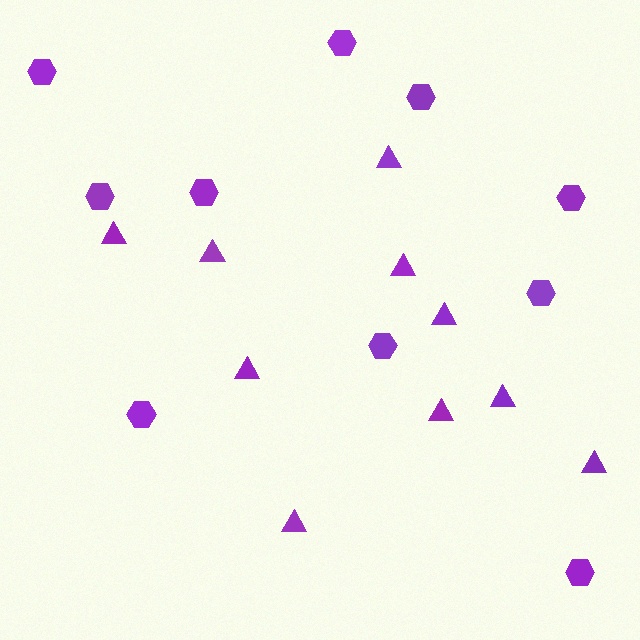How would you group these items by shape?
There are 2 groups: one group of triangles (10) and one group of hexagons (10).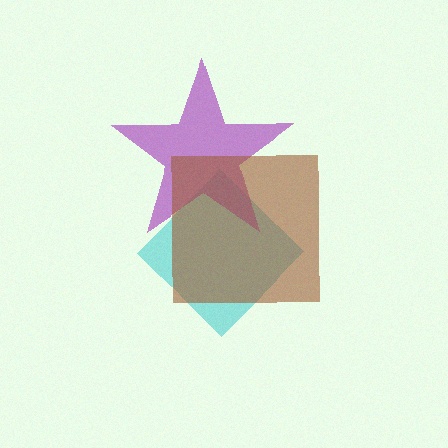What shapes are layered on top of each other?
The layered shapes are: a cyan diamond, a purple star, a brown square.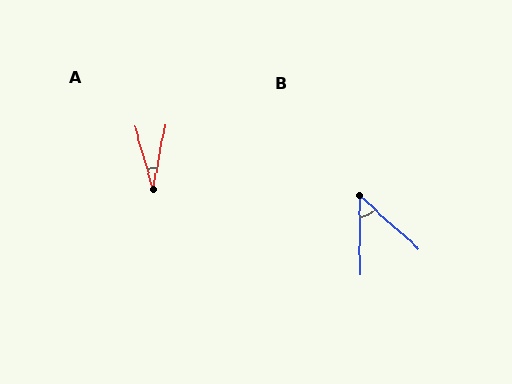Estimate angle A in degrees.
Approximately 26 degrees.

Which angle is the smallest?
A, at approximately 26 degrees.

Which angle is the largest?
B, at approximately 48 degrees.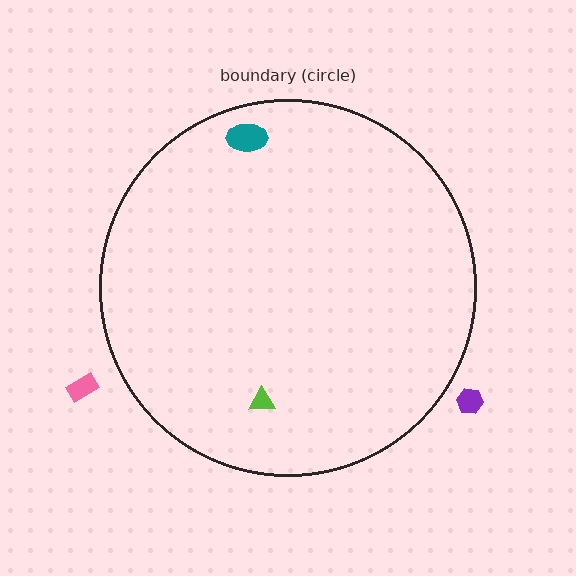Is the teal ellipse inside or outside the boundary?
Inside.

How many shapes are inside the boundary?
2 inside, 2 outside.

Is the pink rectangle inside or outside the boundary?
Outside.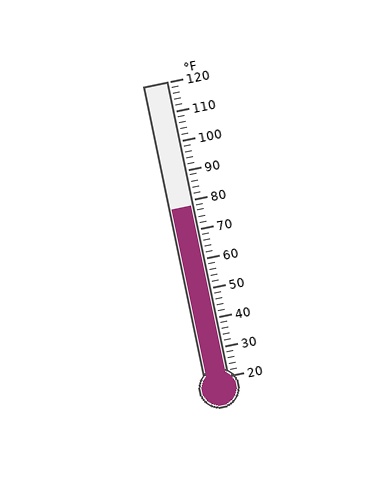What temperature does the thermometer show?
The thermometer shows approximately 78°F.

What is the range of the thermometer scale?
The thermometer scale ranges from 20°F to 120°F.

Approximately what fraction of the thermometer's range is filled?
The thermometer is filled to approximately 60% of its range.